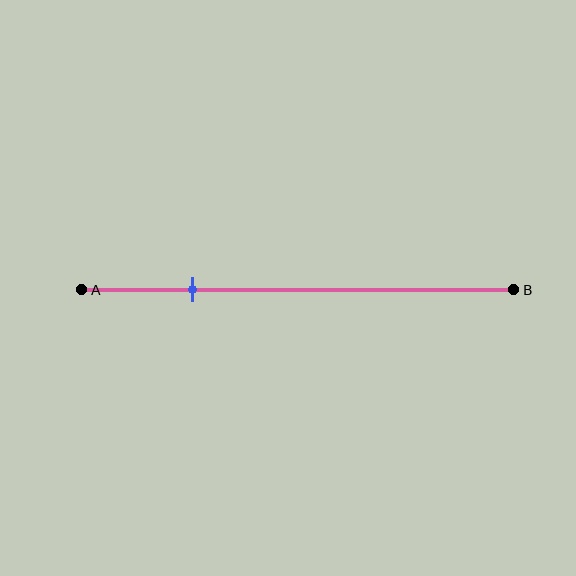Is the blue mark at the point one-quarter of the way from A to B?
Yes, the mark is approximately at the one-quarter point.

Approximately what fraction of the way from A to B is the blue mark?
The blue mark is approximately 25% of the way from A to B.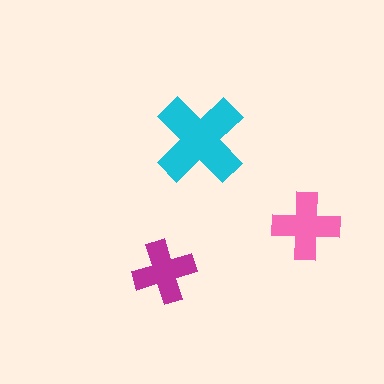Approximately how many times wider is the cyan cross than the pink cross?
About 1.5 times wider.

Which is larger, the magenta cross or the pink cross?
The pink one.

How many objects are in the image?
There are 3 objects in the image.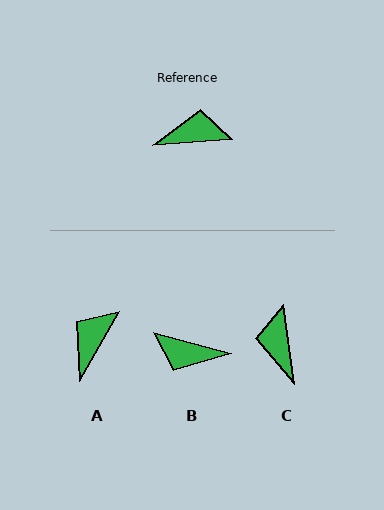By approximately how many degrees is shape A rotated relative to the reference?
Approximately 55 degrees counter-clockwise.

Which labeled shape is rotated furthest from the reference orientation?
B, about 160 degrees away.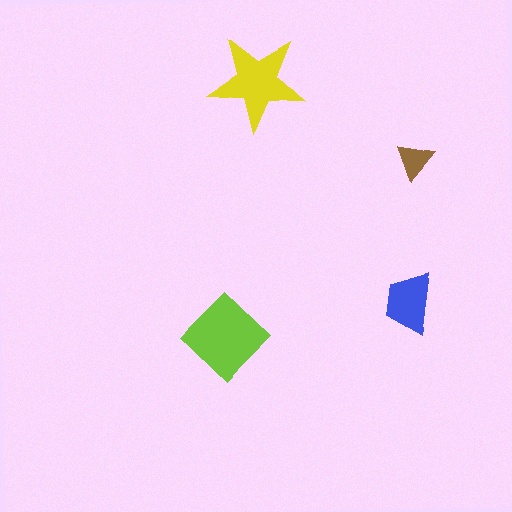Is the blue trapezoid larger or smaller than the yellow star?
Smaller.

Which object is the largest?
The lime diamond.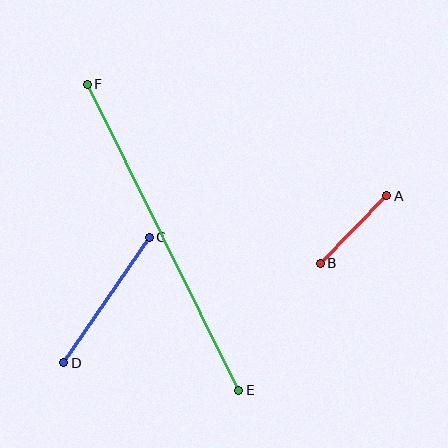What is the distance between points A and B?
The distance is approximately 95 pixels.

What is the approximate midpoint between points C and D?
The midpoint is at approximately (107, 300) pixels.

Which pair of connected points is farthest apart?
Points E and F are farthest apart.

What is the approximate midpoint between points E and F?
The midpoint is at approximately (163, 237) pixels.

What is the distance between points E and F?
The distance is approximately 342 pixels.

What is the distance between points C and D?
The distance is approximately 152 pixels.